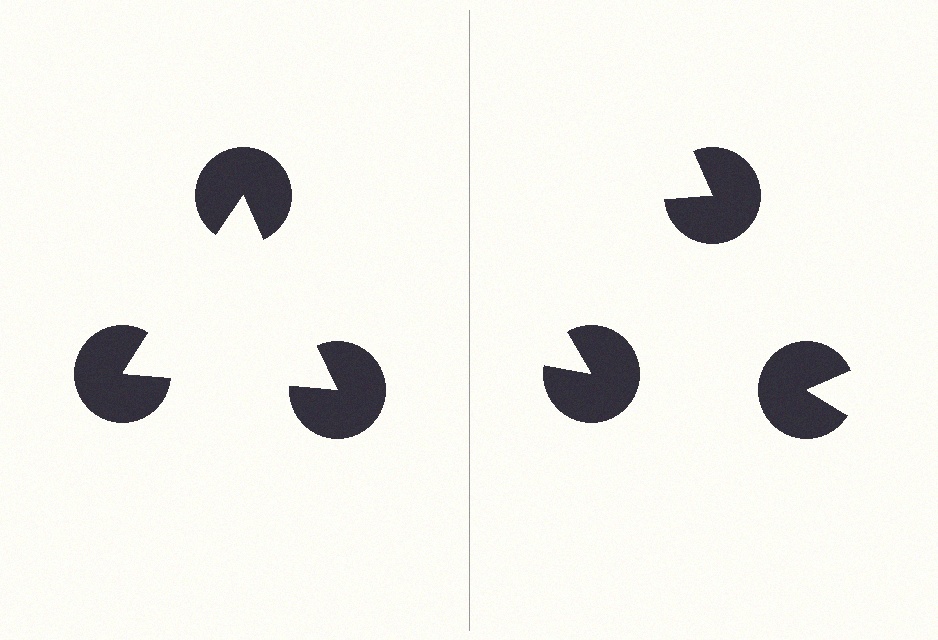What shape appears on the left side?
An illusory triangle.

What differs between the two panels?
The pac-man discs are positioned identically on both sides; only the wedge orientations differ. On the left they align to a triangle; on the right they are misaligned.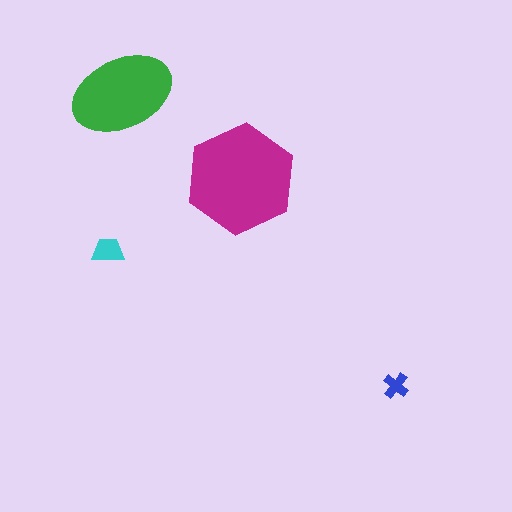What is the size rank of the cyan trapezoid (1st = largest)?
3rd.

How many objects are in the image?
There are 4 objects in the image.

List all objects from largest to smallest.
The magenta hexagon, the green ellipse, the cyan trapezoid, the blue cross.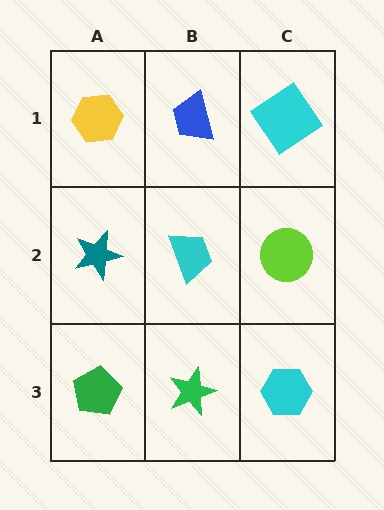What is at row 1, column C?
A cyan diamond.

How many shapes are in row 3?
3 shapes.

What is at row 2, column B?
A cyan trapezoid.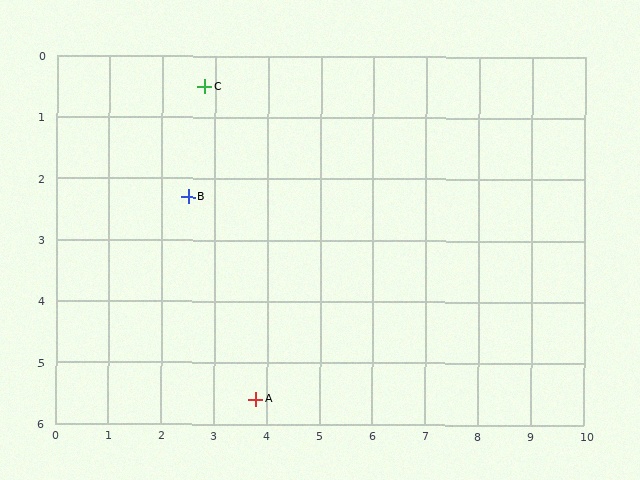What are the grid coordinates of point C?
Point C is at approximately (2.8, 0.5).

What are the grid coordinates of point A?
Point A is at approximately (3.8, 5.6).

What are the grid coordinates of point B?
Point B is at approximately (2.5, 2.3).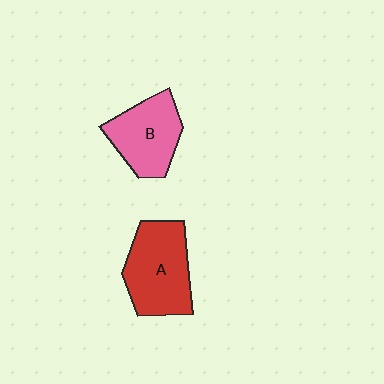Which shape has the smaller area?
Shape B (pink).